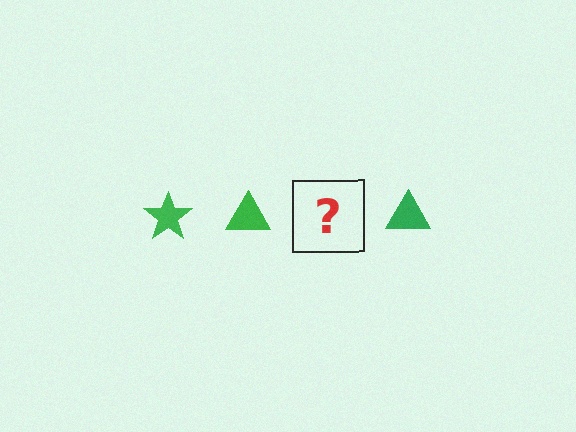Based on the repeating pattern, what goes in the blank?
The blank should be a green star.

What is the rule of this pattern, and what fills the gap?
The rule is that the pattern cycles through star, triangle shapes in green. The gap should be filled with a green star.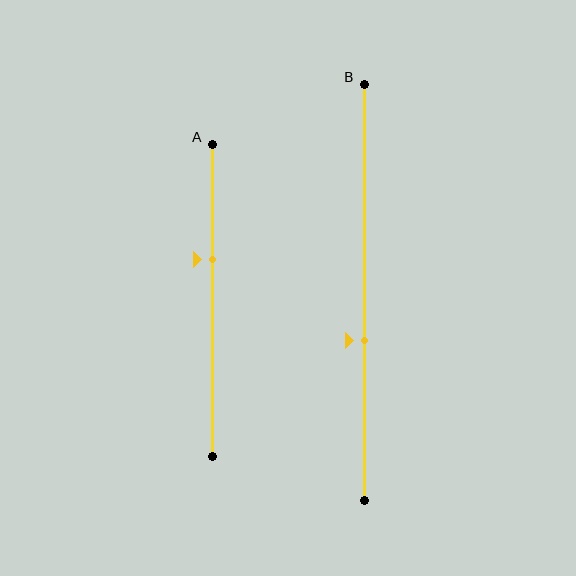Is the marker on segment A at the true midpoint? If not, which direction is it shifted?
No, the marker on segment A is shifted upward by about 13% of the segment length.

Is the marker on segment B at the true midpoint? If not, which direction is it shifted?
No, the marker on segment B is shifted downward by about 11% of the segment length.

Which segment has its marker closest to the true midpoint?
Segment B has its marker closest to the true midpoint.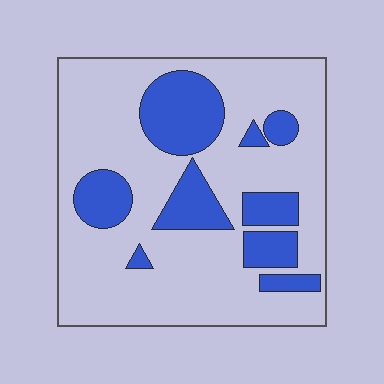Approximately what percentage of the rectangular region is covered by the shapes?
Approximately 25%.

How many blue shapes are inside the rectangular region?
9.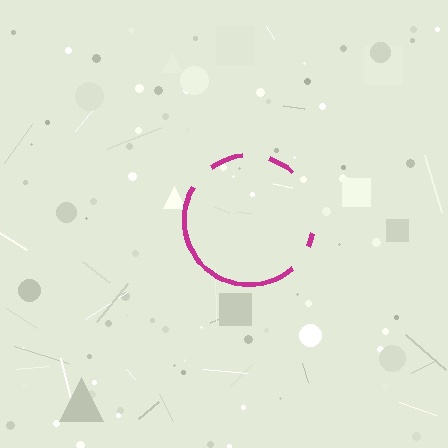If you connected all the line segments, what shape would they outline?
They would outline a circle.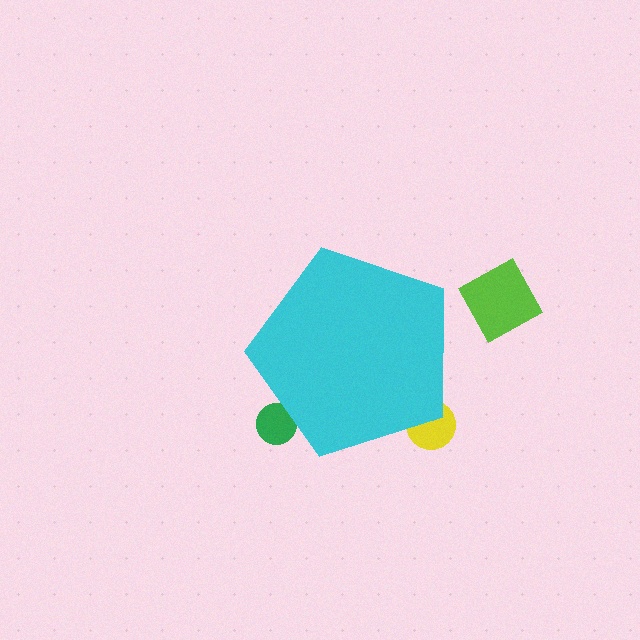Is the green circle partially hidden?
Yes, the green circle is partially hidden behind the cyan pentagon.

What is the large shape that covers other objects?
A cyan pentagon.